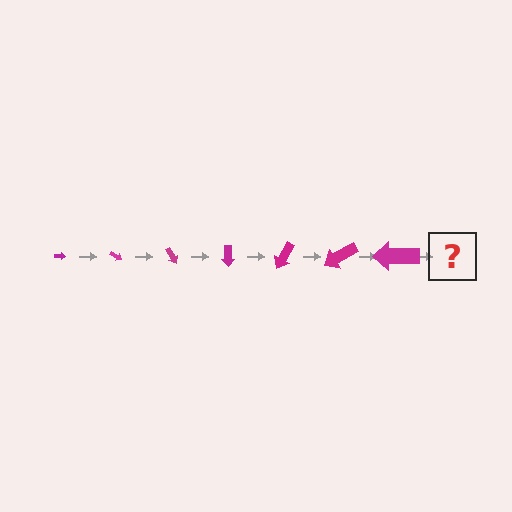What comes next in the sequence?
The next element should be an arrow, larger than the previous one and rotated 210 degrees from the start.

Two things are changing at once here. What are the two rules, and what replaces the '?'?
The two rules are that the arrow grows larger each step and it rotates 30 degrees each step. The '?' should be an arrow, larger than the previous one and rotated 210 degrees from the start.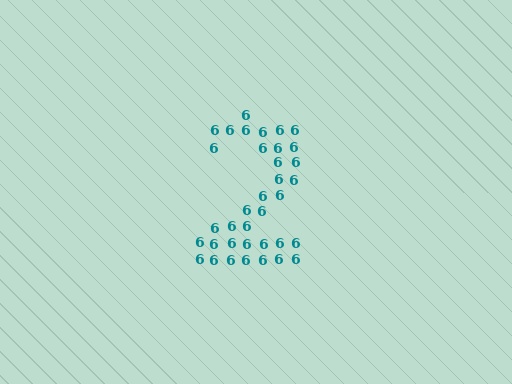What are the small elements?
The small elements are digit 6's.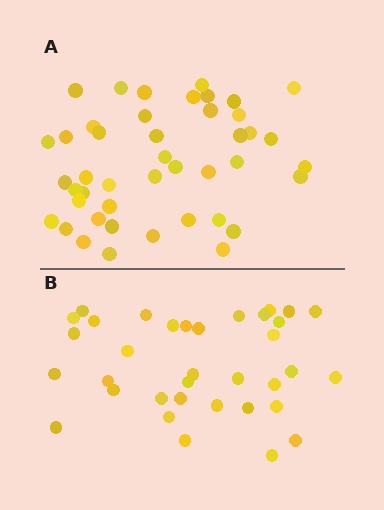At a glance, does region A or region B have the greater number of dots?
Region A (the top region) has more dots.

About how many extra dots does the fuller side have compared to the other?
Region A has roughly 8 or so more dots than region B.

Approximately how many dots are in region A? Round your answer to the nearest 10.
About 40 dots. (The exact count is 44, which rounds to 40.)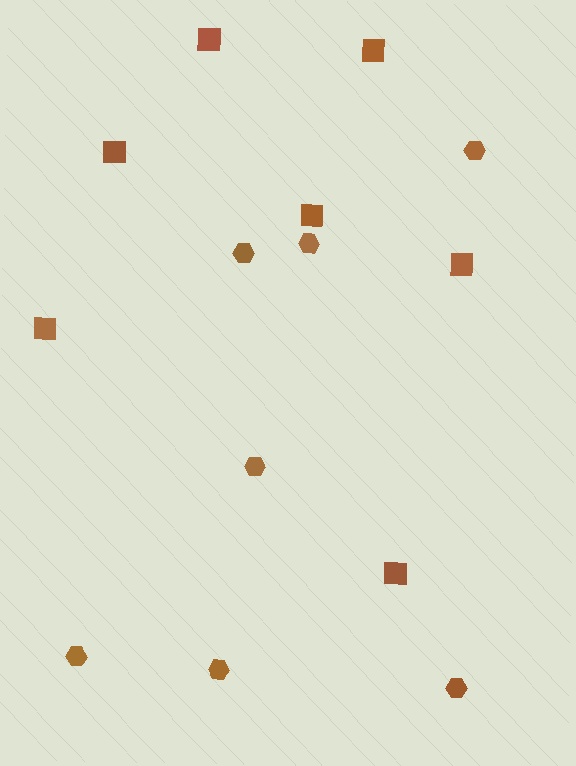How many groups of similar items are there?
There are 2 groups: one group of squares (7) and one group of hexagons (7).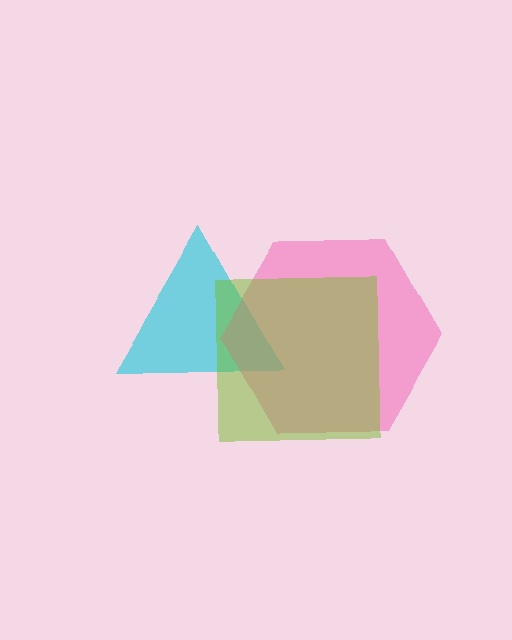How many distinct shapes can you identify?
There are 3 distinct shapes: a cyan triangle, a pink hexagon, a lime square.